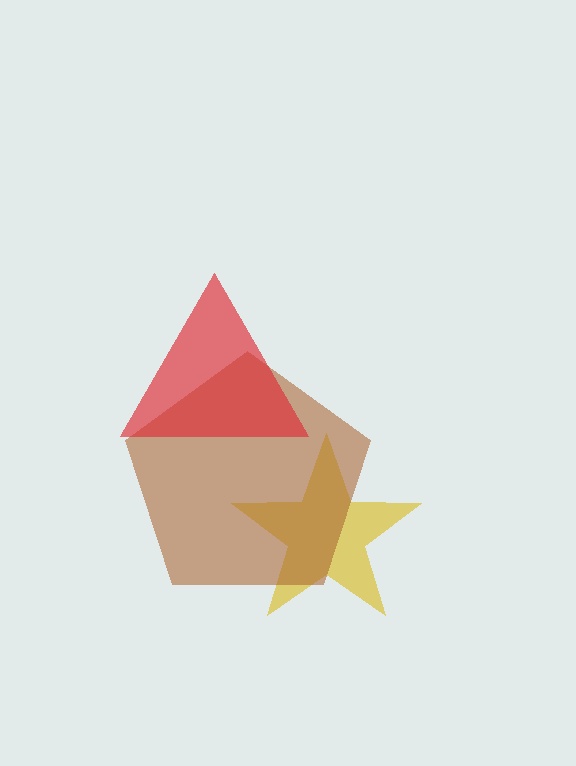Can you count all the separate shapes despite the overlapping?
Yes, there are 3 separate shapes.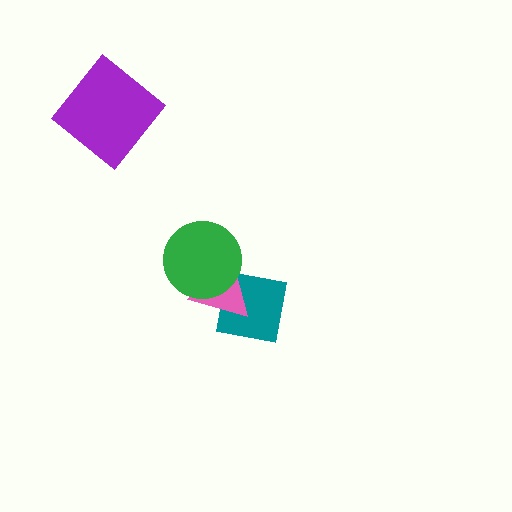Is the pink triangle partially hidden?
Yes, it is partially covered by another shape.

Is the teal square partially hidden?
Yes, it is partially covered by another shape.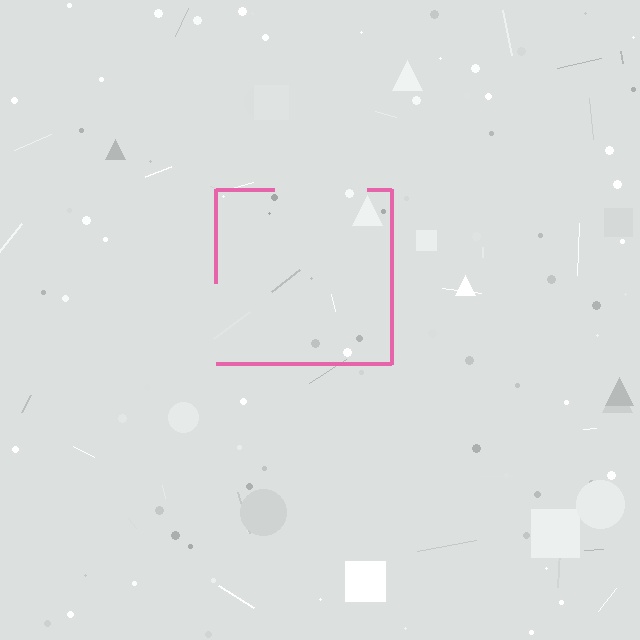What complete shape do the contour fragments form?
The contour fragments form a square.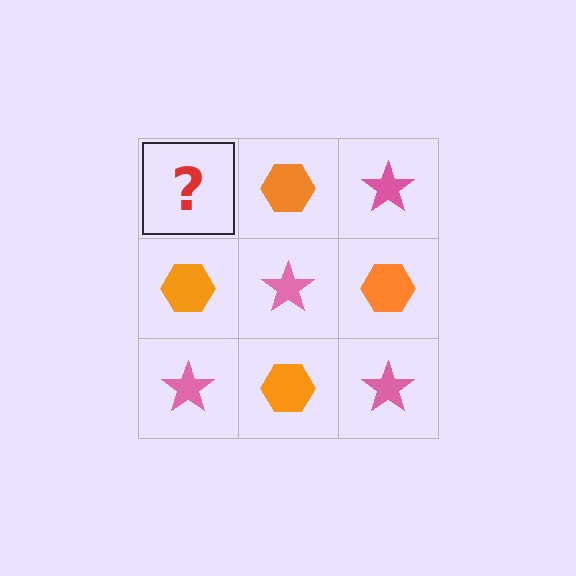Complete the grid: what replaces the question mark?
The question mark should be replaced with a pink star.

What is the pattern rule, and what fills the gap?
The rule is that it alternates pink star and orange hexagon in a checkerboard pattern. The gap should be filled with a pink star.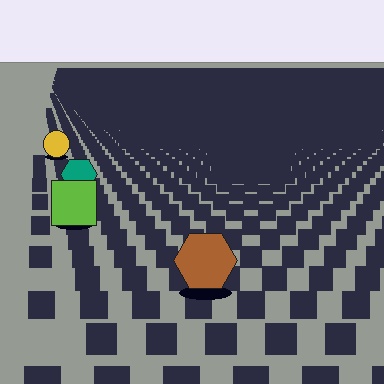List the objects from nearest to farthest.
From nearest to farthest: the brown hexagon, the lime square, the teal hexagon, the yellow circle.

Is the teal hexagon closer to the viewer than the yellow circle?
Yes. The teal hexagon is closer — you can tell from the texture gradient: the ground texture is coarser near it.